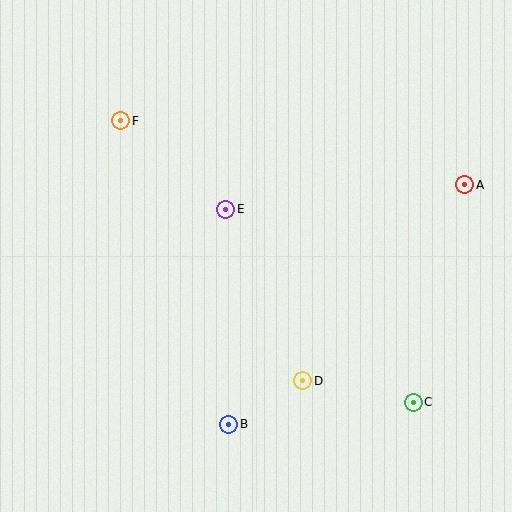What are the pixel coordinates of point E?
Point E is at (226, 209).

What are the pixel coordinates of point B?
Point B is at (229, 424).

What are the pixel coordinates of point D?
Point D is at (303, 381).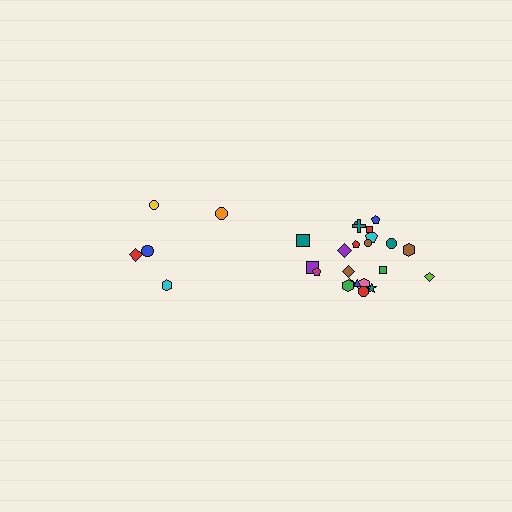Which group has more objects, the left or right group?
The right group.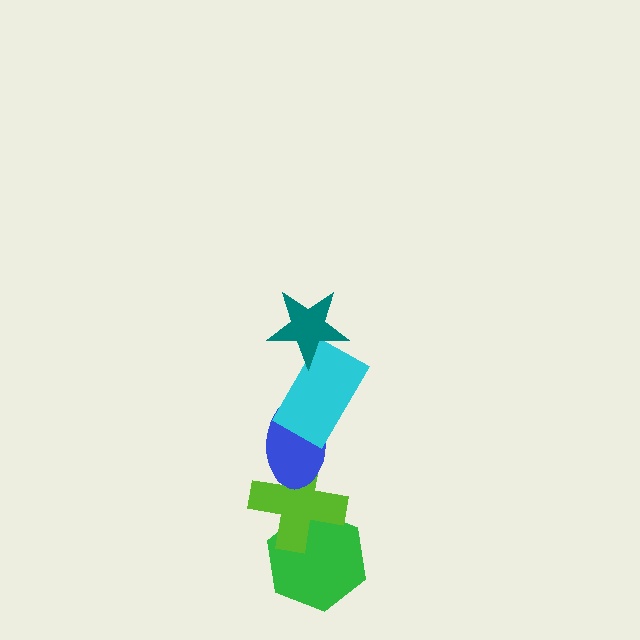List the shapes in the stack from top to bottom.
From top to bottom: the teal star, the cyan rectangle, the blue ellipse, the lime cross, the green hexagon.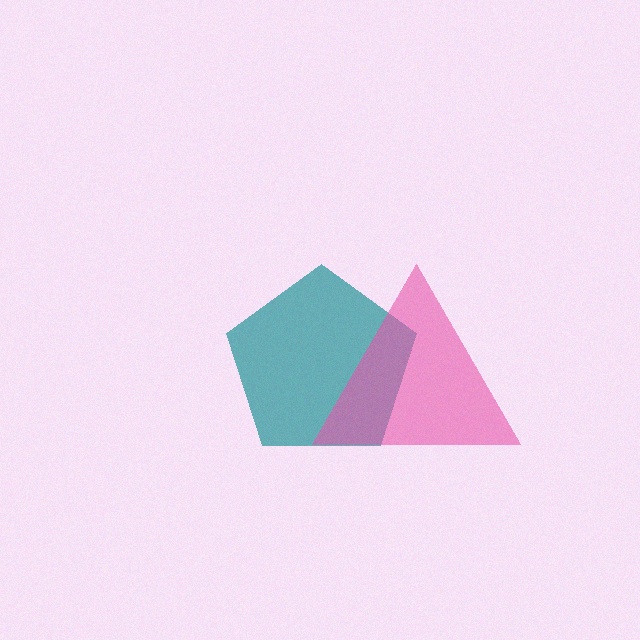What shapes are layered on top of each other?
The layered shapes are: a teal pentagon, a pink triangle.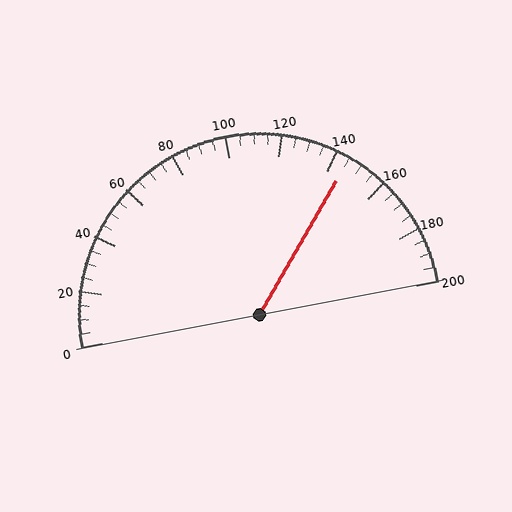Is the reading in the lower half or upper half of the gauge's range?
The reading is in the upper half of the range (0 to 200).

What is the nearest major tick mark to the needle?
The nearest major tick mark is 140.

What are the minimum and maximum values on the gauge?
The gauge ranges from 0 to 200.